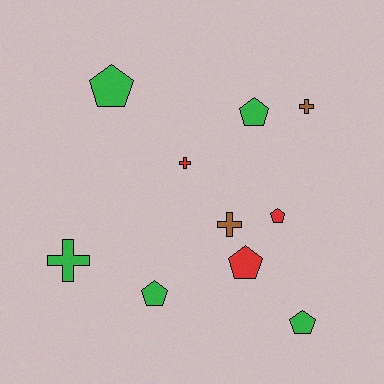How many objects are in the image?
There are 10 objects.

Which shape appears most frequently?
Pentagon, with 6 objects.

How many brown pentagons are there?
There are no brown pentagons.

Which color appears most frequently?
Green, with 5 objects.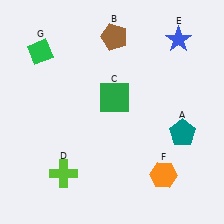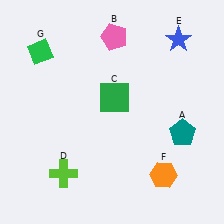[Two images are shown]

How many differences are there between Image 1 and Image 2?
There is 1 difference between the two images.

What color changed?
The pentagon (B) changed from brown in Image 1 to pink in Image 2.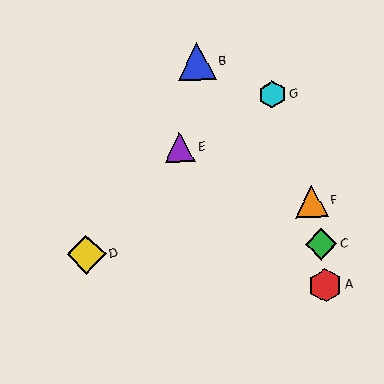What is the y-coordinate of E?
Object E is at y≈147.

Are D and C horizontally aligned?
Yes, both are at y≈254.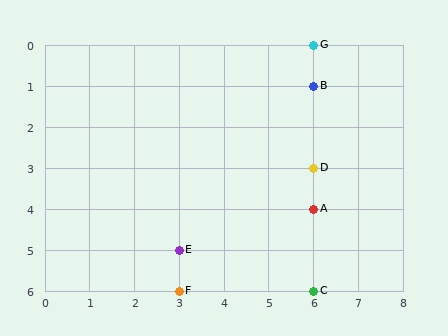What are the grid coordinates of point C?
Point C is at grid coordinates (6, 6).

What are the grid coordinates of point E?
Point E is at grid coordinates (3, 5).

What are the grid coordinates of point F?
Point F is at grid coordinates (3, 6).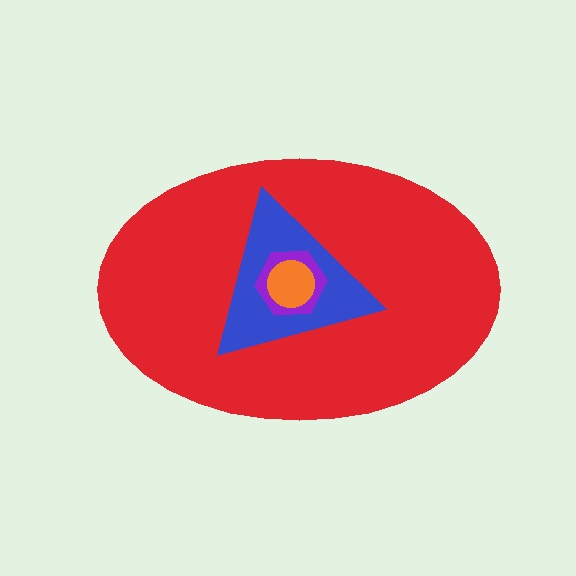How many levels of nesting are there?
4.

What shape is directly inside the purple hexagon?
The orange circle.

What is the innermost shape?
The orange circle.